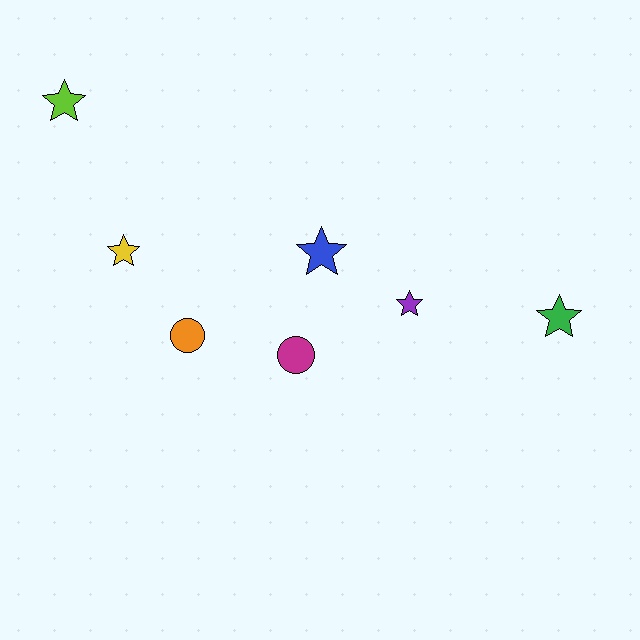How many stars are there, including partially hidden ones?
There are 5 stars.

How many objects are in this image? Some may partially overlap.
There are 7 objects.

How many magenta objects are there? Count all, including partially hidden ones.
There is 1 magenta object.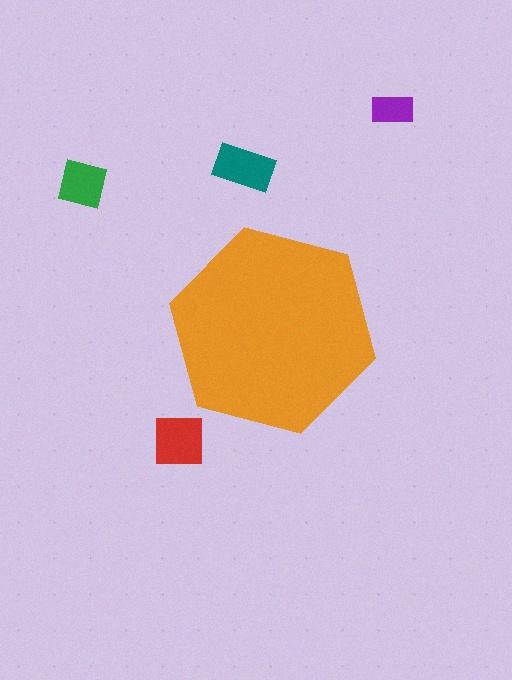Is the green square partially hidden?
No, the green square is fully visible.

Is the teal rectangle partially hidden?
No, the teal rectangle is fully visible.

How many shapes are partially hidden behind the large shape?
0 shapes are partially hidden.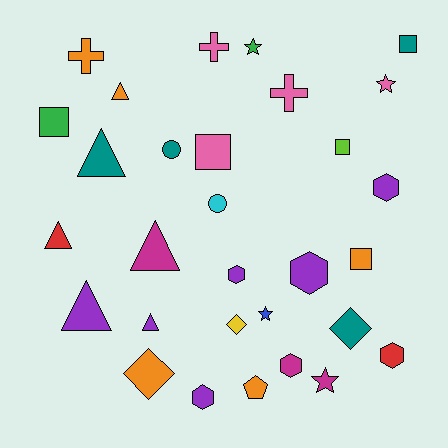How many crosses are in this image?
There are 3 crosses.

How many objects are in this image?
There are 30 objects.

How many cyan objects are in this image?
There is 1 cyan object.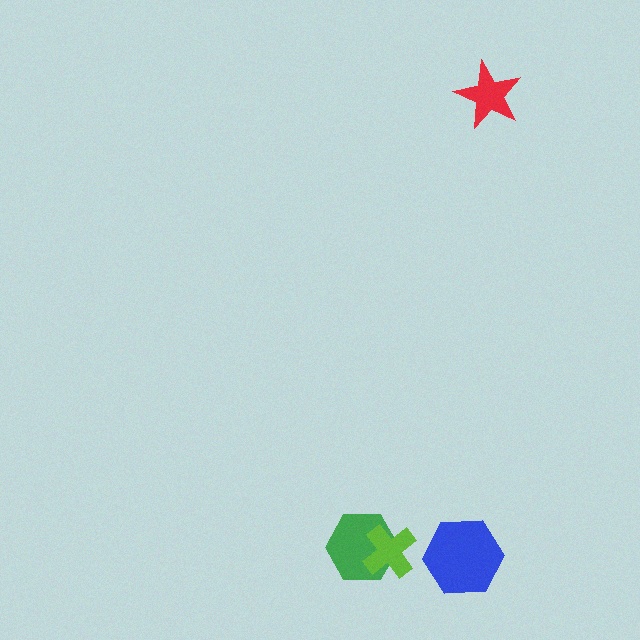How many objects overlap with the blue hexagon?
0 objects overlap with the blue hexagon.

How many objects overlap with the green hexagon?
1 object overlaps with the green hexagon.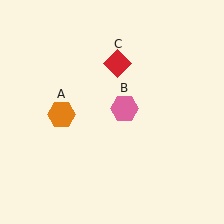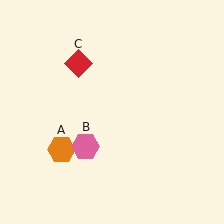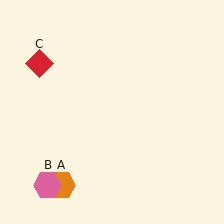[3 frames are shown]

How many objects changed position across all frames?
3 objects changed position: orange hexagon (object A), pink hexagon (object B), red diamond (object C).